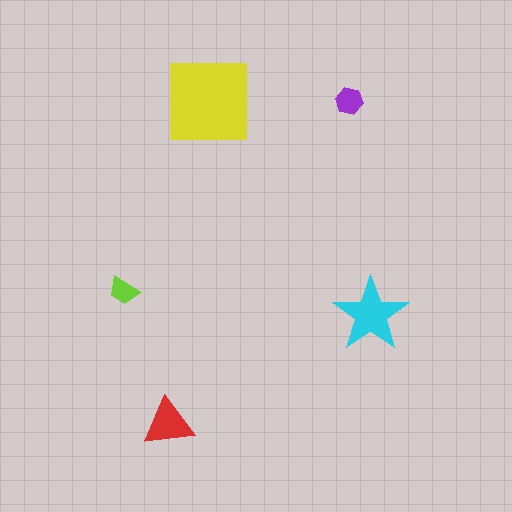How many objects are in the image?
There are 5 objects in the image.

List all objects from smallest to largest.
The lime trapezoid, the purple hexagon, the red triangle, the cyan star, the yellow square.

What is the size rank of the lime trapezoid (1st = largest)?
5th.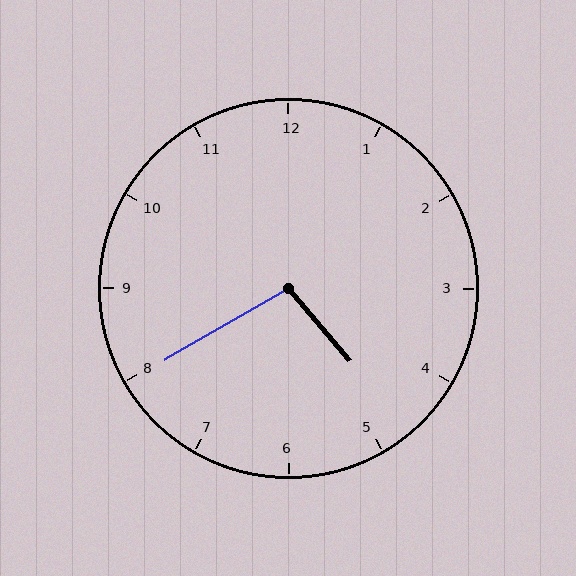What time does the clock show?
4:40.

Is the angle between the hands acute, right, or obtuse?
It is obtuse.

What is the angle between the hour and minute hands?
Approximately 100 degrees.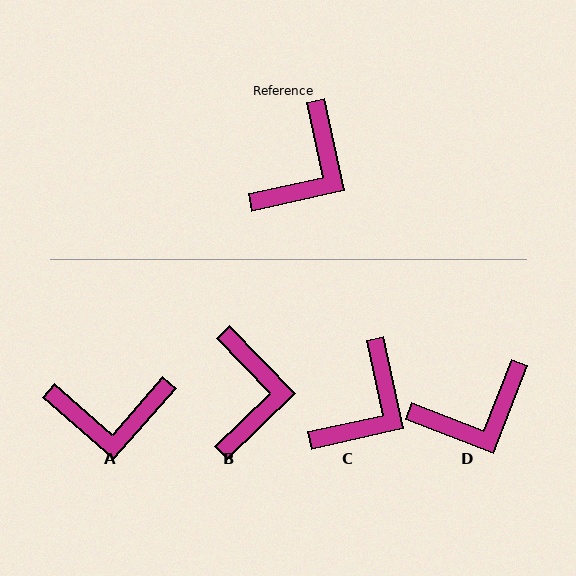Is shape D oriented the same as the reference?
No, it is off by about 34 degrees.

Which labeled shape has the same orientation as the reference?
C.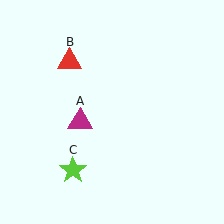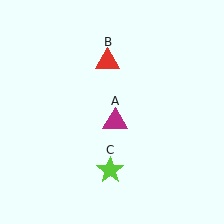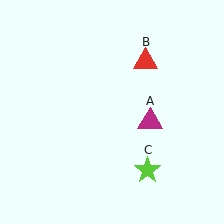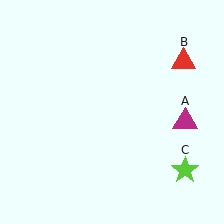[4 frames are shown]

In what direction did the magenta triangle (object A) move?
The magenta triangle (object A) moved right.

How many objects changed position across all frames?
3 objects changed position: magenta triangle (object A), red triangle (object B), lime star (object C).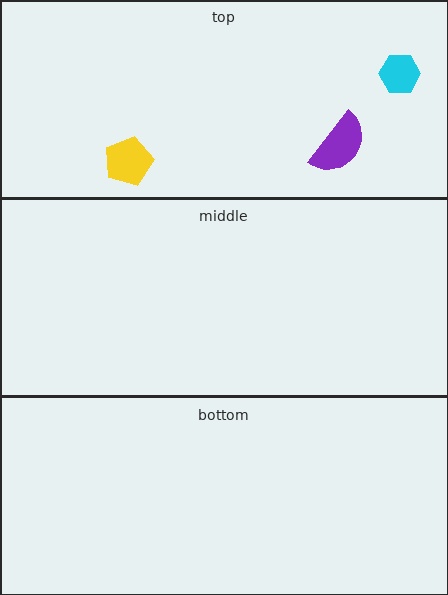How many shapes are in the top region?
3.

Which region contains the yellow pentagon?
The top region.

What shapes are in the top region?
The cyan hexagon, the purple semicircle, the yellow pentagon.